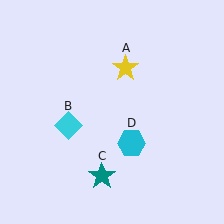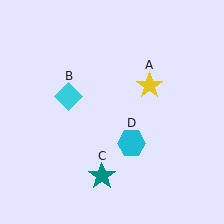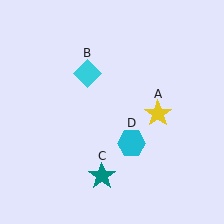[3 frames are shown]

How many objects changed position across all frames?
2 objects changed position: yellow star (object A), cyan diamond (object B).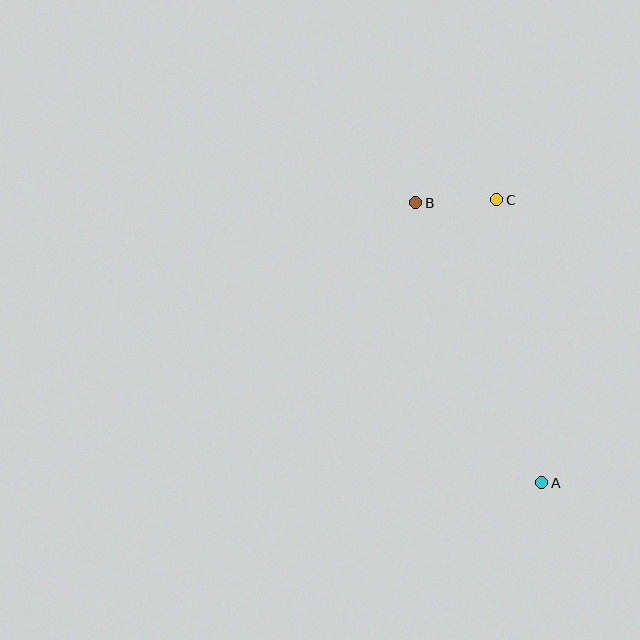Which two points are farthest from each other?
Points A and B are farthest from each other.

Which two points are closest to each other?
Points B and C are closest to each other.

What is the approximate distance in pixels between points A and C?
The distance between A and C is approximately 287 pixels.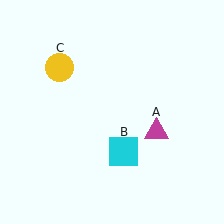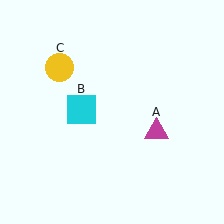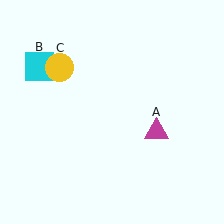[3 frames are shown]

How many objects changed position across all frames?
1 object changed position: cyan square (object B).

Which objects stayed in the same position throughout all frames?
Magenta triangle (object A) and yellow circle (object C) remained stationary.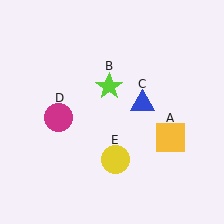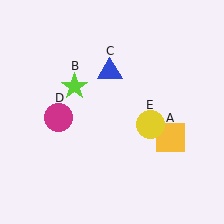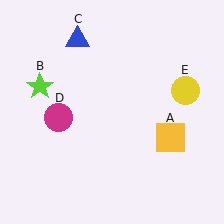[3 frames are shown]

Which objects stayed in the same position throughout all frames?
Yellow square (object A) and magenta circle (object D) remained stationary.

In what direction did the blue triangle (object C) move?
The blue triangle (object C) moved up and to the left.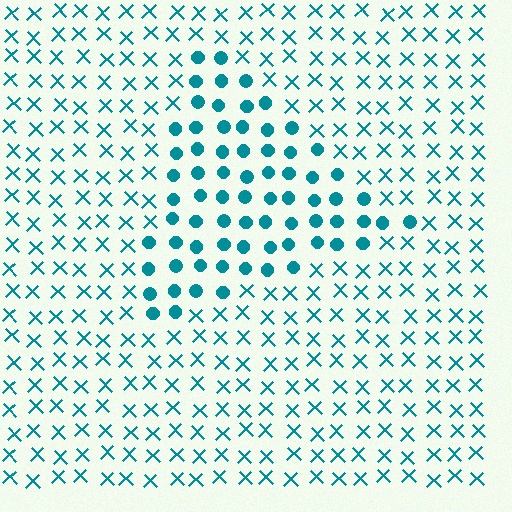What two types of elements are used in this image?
The image uses circles inside the triangle region and X marks outside it.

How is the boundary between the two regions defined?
The boundary is defined by a change in element shape: circles inside vs. X marks outside. All elements share the same color and spacing.